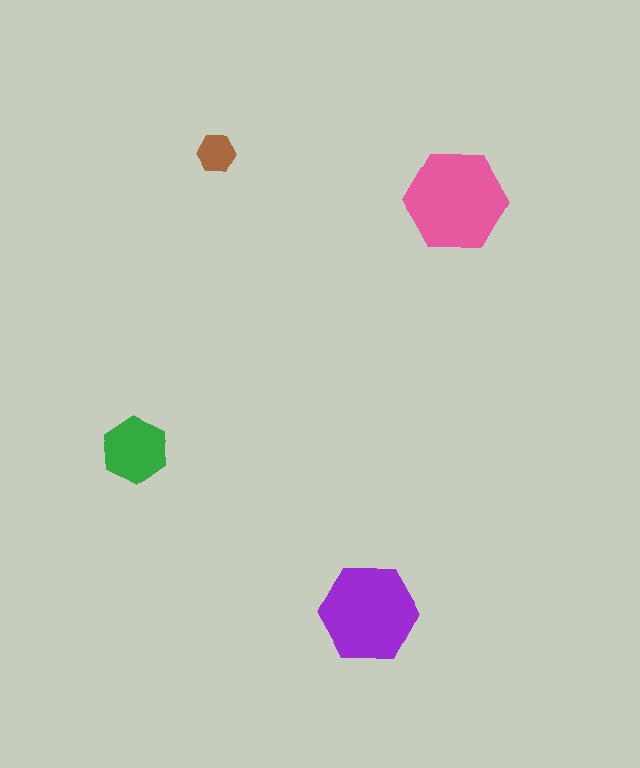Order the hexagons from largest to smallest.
the pink one, the purple one, the green one, the brown one.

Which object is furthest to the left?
The green hexagon is leftmost.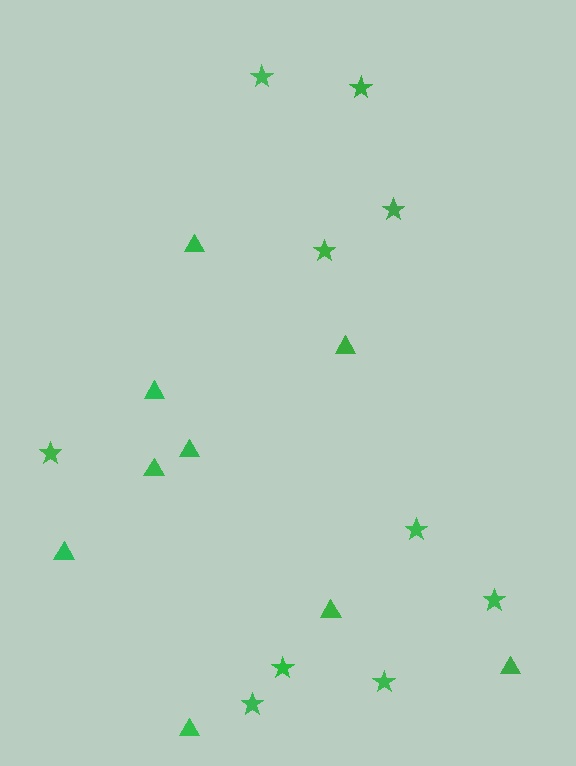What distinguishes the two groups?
There are 2 groups: one group of triangles (9) and one group of stars (10).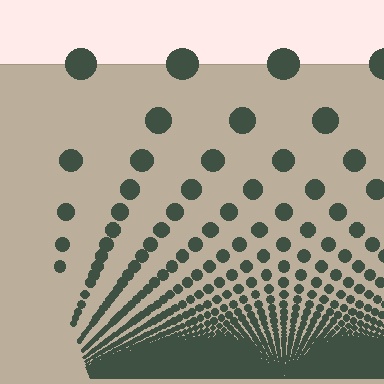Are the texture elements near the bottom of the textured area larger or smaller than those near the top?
Smaller. The gradient is inverted — elements near the bottom are smaller and denser.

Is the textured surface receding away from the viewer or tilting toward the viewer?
The surface appears to tilt toward the viewer. Texture elements get larger and sparser toward the top.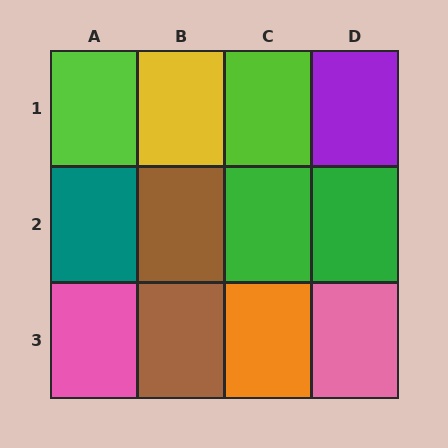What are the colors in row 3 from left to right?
Pink, brown, orange, pink.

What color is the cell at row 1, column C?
Lime.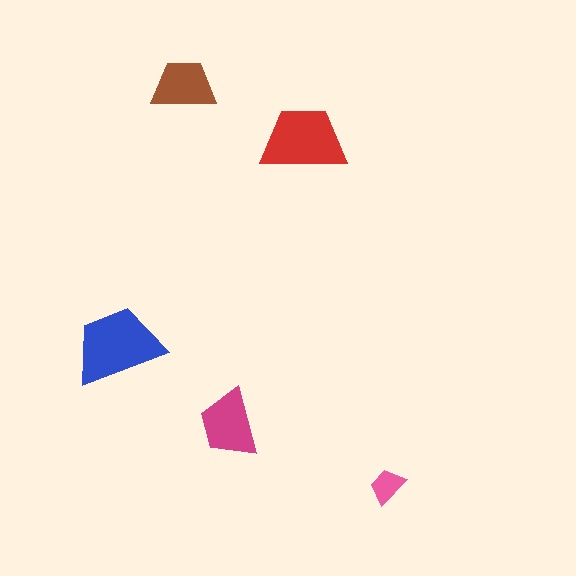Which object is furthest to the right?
The pink trapezoid is rightmost.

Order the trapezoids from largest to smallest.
the blue one, the red one, the magenta one, the brown one, the pink one.